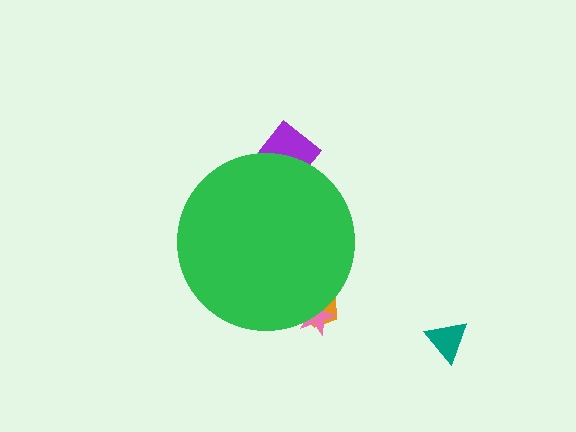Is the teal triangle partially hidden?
No, the teal triangle is fully visible.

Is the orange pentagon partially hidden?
Yes, the orange pentagon is partially hidden behind the green circle.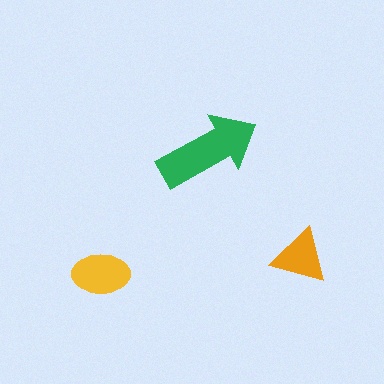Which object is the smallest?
The orange triangle.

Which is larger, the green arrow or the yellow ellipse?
The green arrow.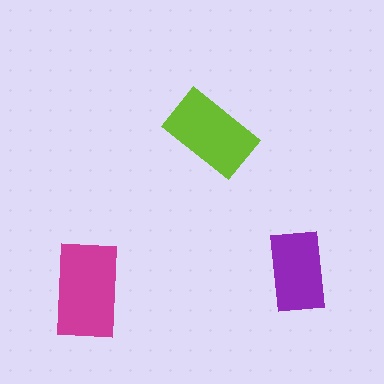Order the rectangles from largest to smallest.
the magenta one, the lime one, the purple one.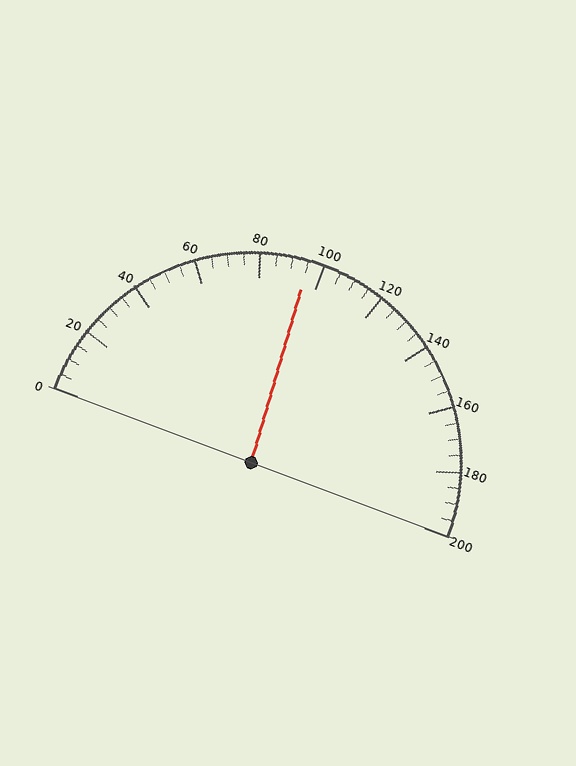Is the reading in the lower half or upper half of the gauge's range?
The reading is in the lower half of the range (0 to 200).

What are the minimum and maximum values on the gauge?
The gauge ranges from 0 to 200.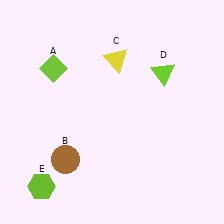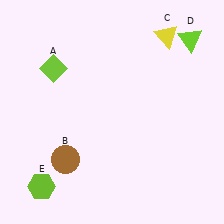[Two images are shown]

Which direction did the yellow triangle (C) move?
The yellow triangle (C) moved right.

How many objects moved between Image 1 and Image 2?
2 objects moved between the two images.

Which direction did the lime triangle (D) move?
The lime triangle (D) moved up.